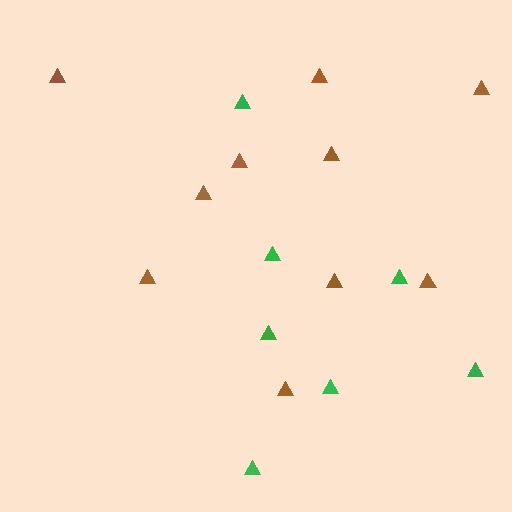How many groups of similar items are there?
There are 2 groups: one group of brown triangles (10) and one group of green triangles (7).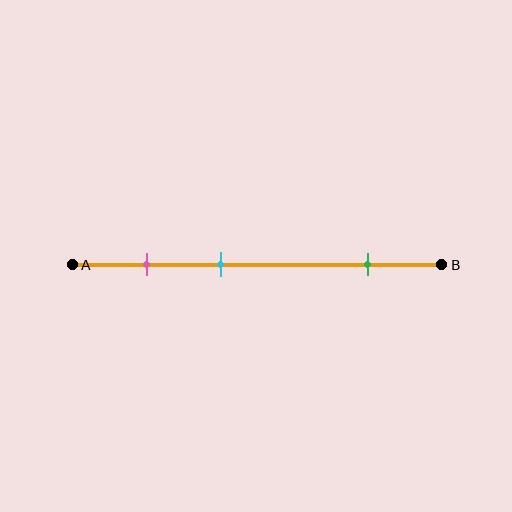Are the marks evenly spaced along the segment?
No, the marks are not evenly spaced.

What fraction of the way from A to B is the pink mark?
The pink mark is approximately 20% (0.2) of the way from A to B.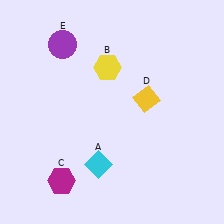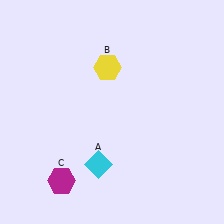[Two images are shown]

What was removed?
The purple circle (E), the yellow diamond (D) were removed in Image 2.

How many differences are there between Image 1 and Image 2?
There are 2 differences between the two images.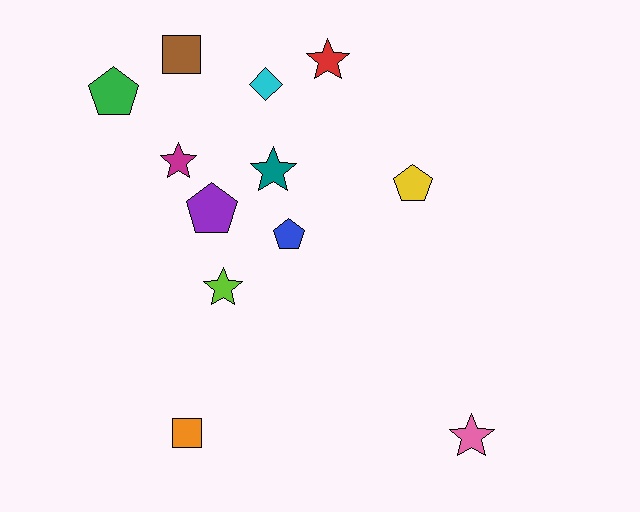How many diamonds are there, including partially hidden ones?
There is 1 diamond.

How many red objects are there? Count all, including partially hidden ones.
There is 1 red object.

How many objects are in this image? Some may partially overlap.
There are 12 objects.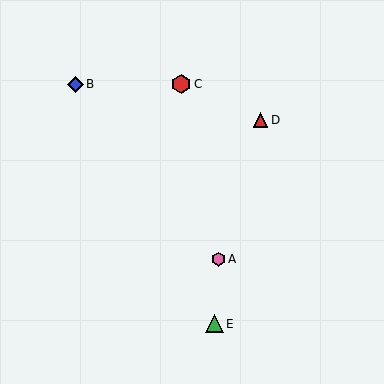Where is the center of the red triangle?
The center of the red triangle is at (260, 120).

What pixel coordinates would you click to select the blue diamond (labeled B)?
Click at (75, 84) to select the blue diamond B.